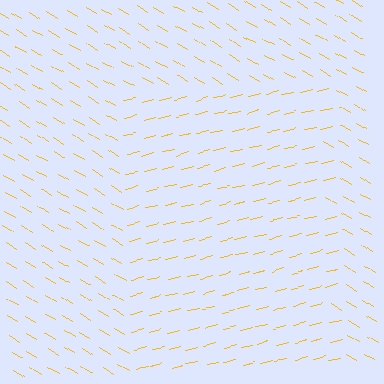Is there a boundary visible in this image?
Yes, there is a texture boundary formed by a change in line orientation.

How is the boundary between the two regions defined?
The boundary is defined purely by a change in line orientation (approximately 45 degrees difference). All lines are the same color and thickness.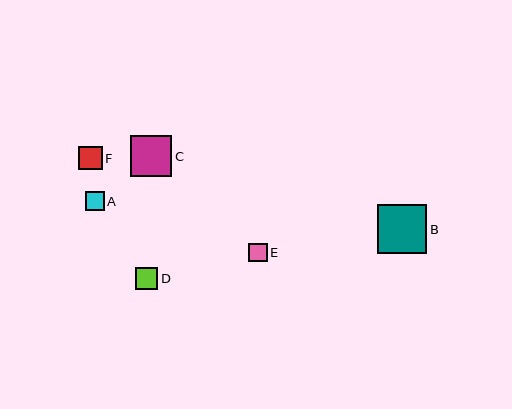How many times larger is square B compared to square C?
Square B is approximately 1.2 times the size of square C.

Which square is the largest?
Square B is the largest with a size of approximately 49 pixels.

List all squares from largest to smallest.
From largest to smallest: B, C, F, D, A, E.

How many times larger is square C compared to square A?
Square C is approximately 2.1 times the size of square A.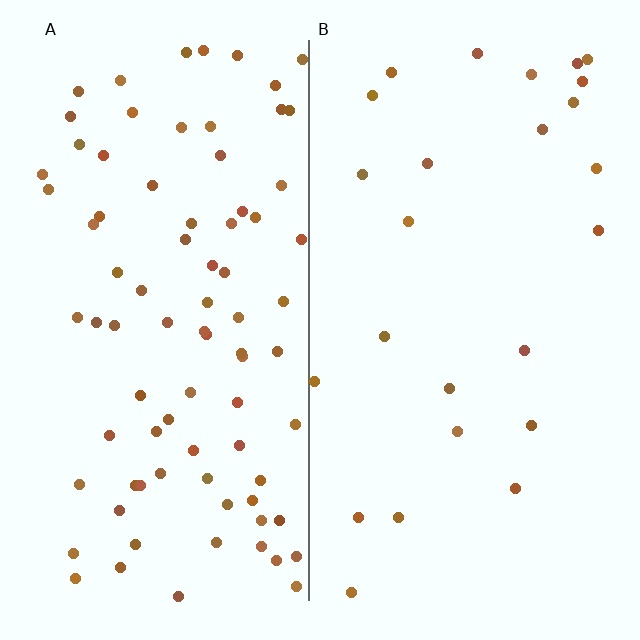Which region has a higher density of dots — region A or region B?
A (the left).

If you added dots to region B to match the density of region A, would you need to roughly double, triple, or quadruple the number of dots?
Approximately triple.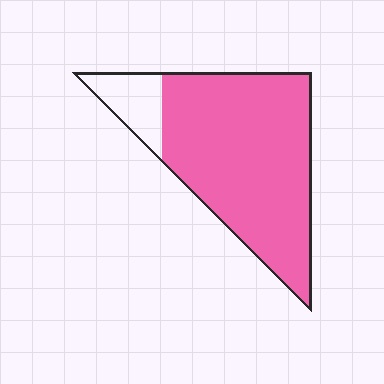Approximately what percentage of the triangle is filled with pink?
Approximately 85%.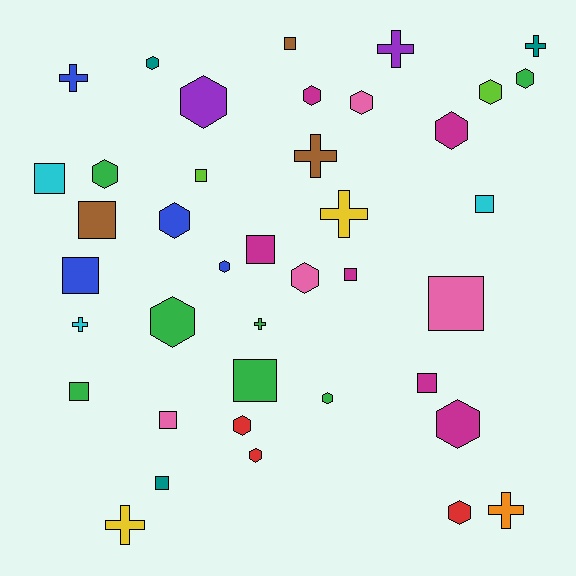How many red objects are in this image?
There are 3 red objects.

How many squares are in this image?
There are 14 squares.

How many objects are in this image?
There are 40 objects.